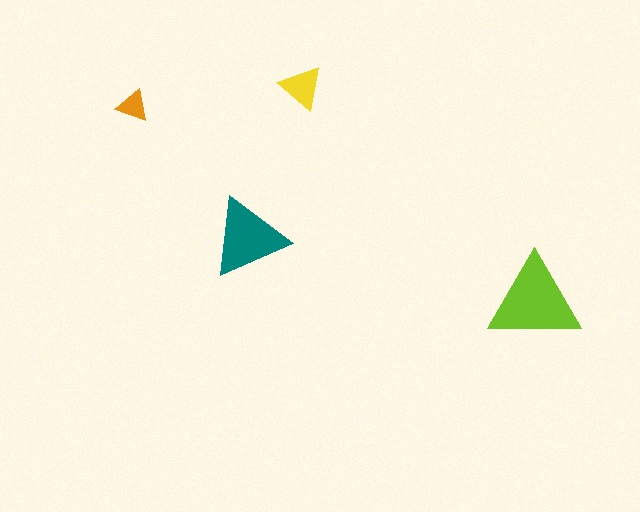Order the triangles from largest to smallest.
the lime one, the teal one, the yellow one, the orange one.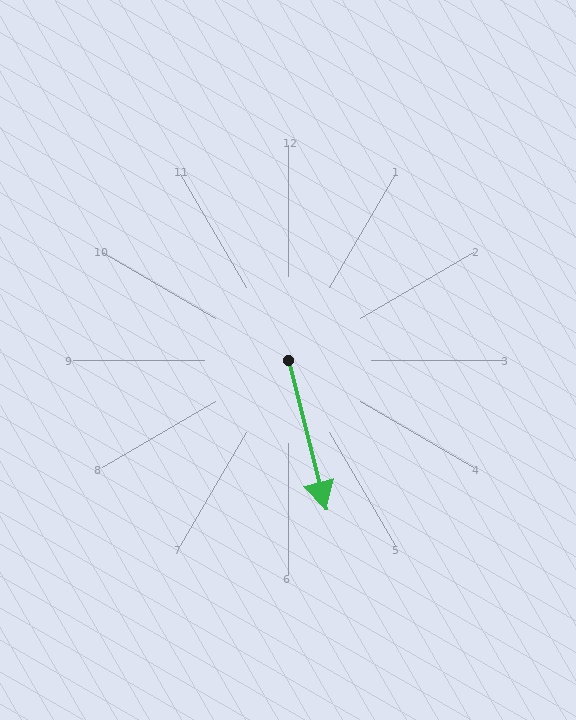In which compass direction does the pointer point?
South.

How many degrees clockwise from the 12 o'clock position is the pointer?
Approximately 166 degrees.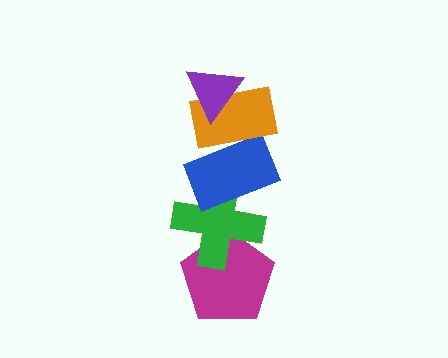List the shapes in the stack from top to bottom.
From top to bottom: the purple triangle, the orange rectangle, the blue rectangle, the green cross, the magenta pentagon.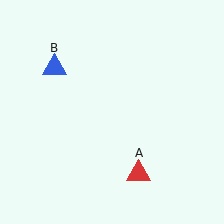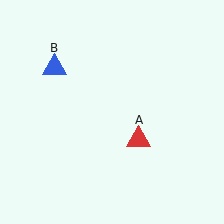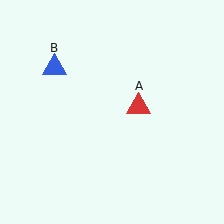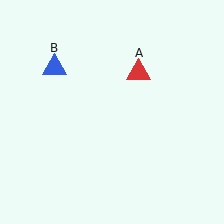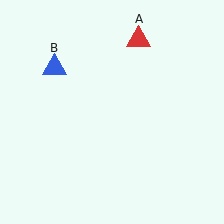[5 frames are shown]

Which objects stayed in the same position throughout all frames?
Blue triangle (object B) remained stationary.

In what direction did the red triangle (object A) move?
The red triangle (object A) moved up.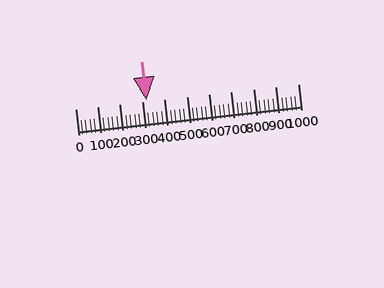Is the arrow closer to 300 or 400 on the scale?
The arrow is closer to 300.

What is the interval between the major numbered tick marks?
The major tick marks are spaced 100 units apart.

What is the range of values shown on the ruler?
The ruler shows values from 0 to 1000.